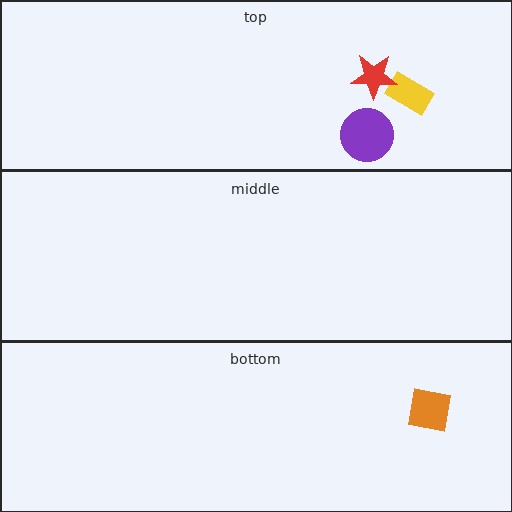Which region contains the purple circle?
The top region.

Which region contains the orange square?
The bottom region.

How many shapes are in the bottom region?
1.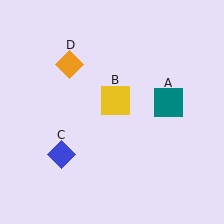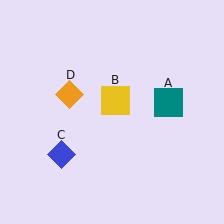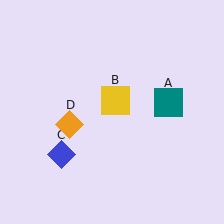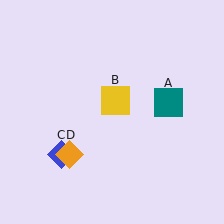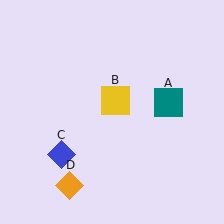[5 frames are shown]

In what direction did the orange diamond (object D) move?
The orange diamond (object D) moved down.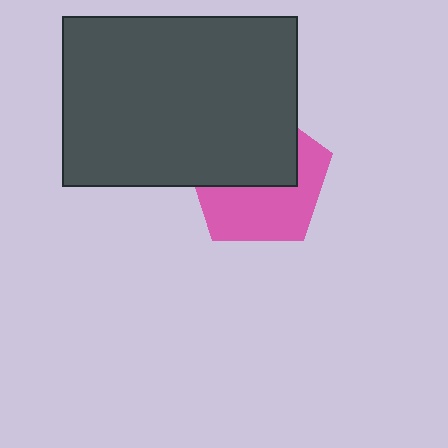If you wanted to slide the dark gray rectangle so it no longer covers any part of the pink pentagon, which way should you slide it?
Slide it up — that is the most direct way to separate the two shapes.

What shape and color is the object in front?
The object in front is a dark gray rectangle.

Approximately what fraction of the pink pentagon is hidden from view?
Roughly 50% of the pink pentagon is hidden behind the dark gray rectangle.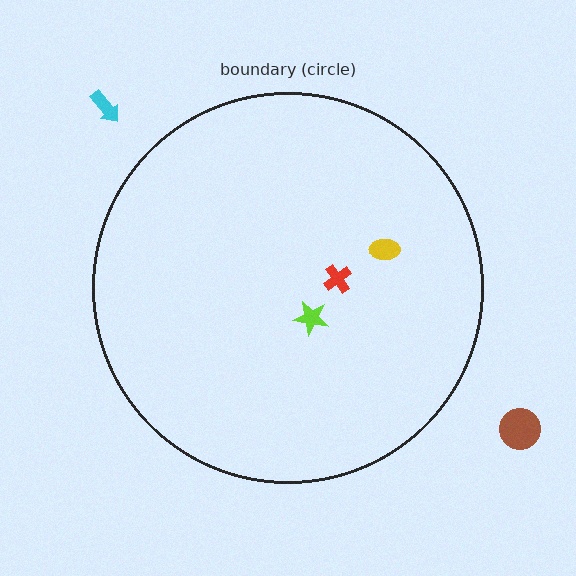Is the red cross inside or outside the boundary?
Inside.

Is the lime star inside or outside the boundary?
Inside.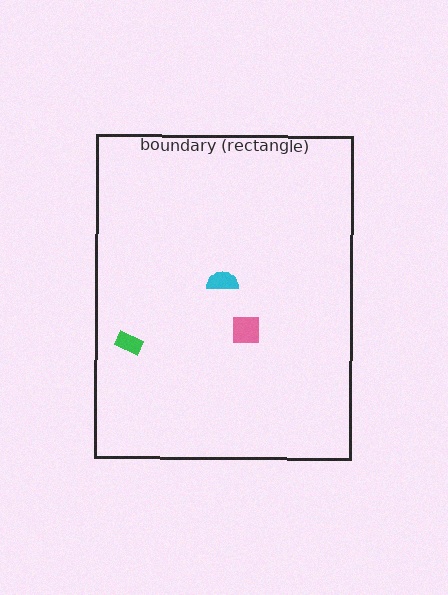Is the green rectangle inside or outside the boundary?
Inside.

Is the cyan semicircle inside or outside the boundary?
Inside.